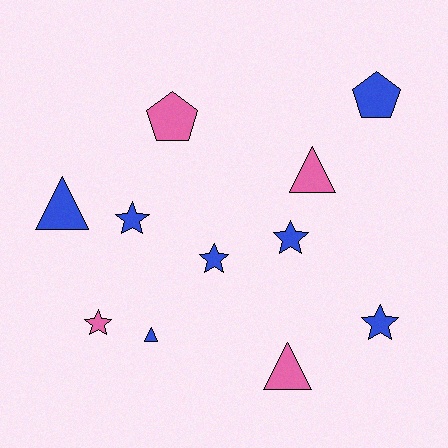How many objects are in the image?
There are 11 objects.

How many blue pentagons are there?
There is 1 blue pentagon.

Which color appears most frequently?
Blue, with 7 objects.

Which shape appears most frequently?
Star, with 5 objects.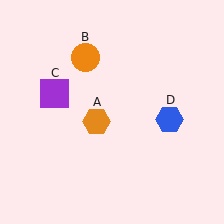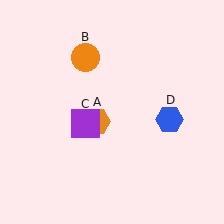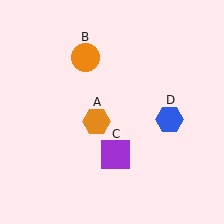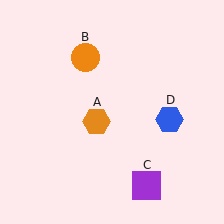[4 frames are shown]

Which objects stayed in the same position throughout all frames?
Orange hexagon (object A) and orange circle (object B) and blue hexagon (object D) remained stationary.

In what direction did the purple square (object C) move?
The purple square (object C) moved down and to the right.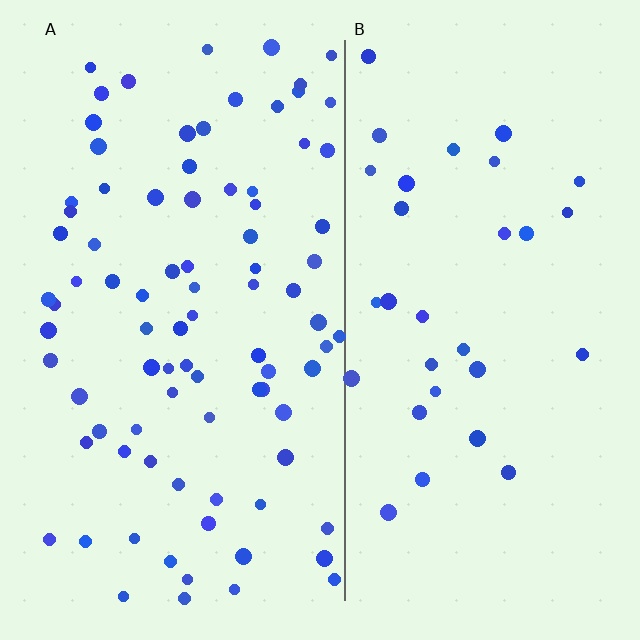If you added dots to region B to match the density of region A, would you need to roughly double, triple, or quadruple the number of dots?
Approximately triple.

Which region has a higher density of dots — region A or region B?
A (the left).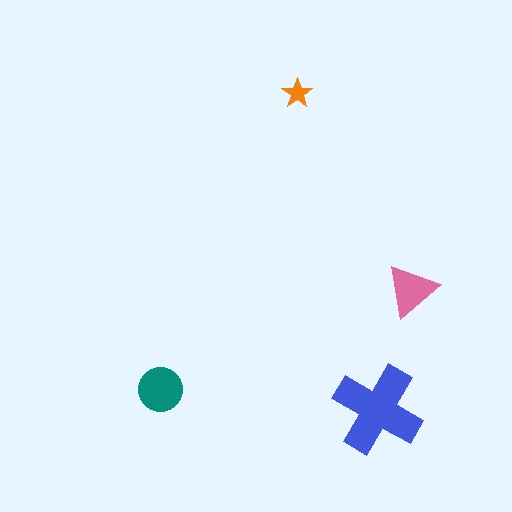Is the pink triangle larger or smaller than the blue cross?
Smaller.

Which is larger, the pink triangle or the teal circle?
The teal circle.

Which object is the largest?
The blue cross.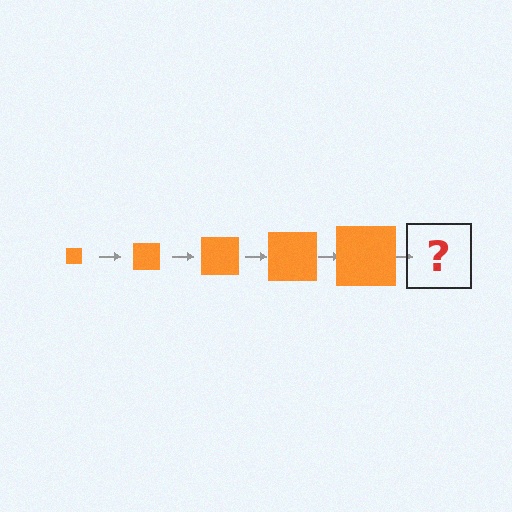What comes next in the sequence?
The next element should be an orange square, larger than the previous one.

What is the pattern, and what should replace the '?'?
The pattern is that the square gets progressively larger each step. The '?' should be an orange square, larger than the previous one.